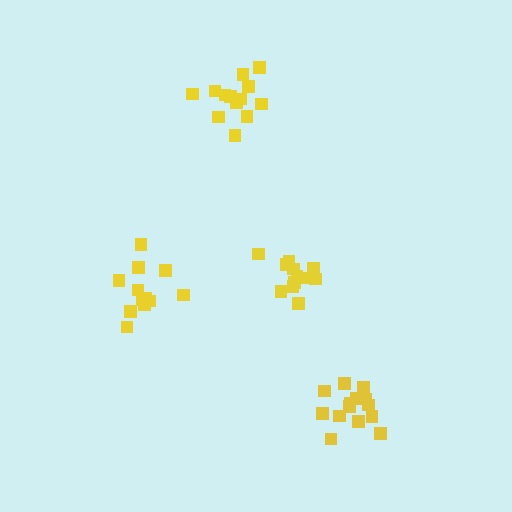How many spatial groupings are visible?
There are 4 spatial groupings.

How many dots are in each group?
Group 1: 12 dots, Group 2: 14 dots, Group 3: 13 dots, Group 4: 12 dots (51 total).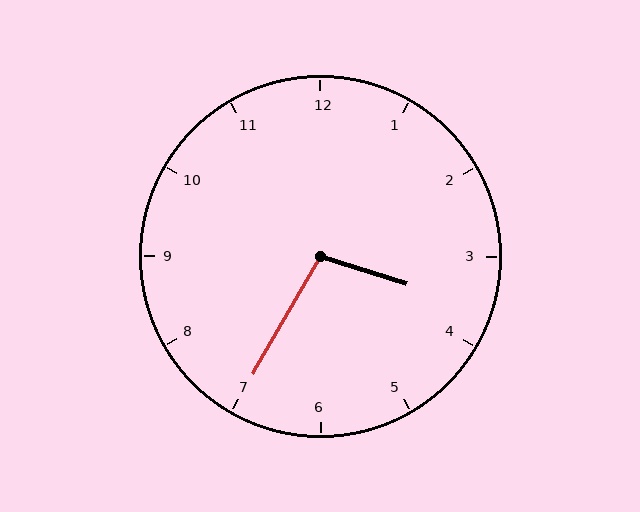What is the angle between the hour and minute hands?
Approximately 102 degrees.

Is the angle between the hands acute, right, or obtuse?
It is obtuse.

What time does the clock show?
3:35.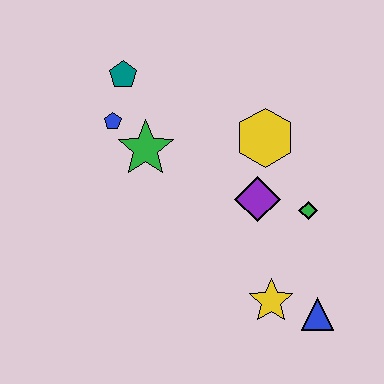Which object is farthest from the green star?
The blue triangle is farthest from the green star.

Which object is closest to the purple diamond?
The green diamond is closest to the purple diamond.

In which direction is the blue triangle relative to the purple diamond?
The blue triangle is below the purple diamond.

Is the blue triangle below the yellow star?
Yes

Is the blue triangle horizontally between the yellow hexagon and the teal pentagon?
No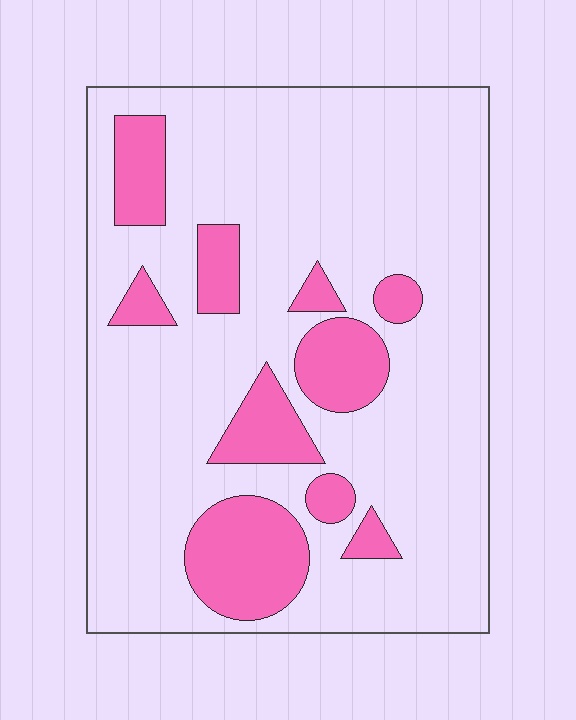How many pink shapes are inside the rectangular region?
10.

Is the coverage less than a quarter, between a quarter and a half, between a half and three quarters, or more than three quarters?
Less than a quarter.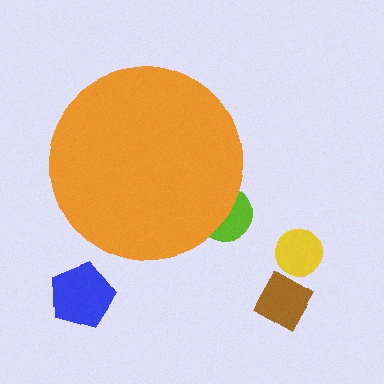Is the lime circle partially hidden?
Yes, the lime circle is partially hidden behind the orange circle.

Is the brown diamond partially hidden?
No, the brown diamond is fully visible.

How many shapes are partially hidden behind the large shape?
1 shape is partially hidden.